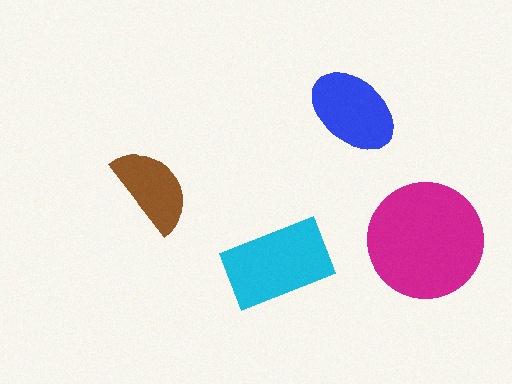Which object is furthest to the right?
The magenta circle is rightmost.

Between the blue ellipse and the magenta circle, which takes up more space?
The magenta circle.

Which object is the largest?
The magenta circle.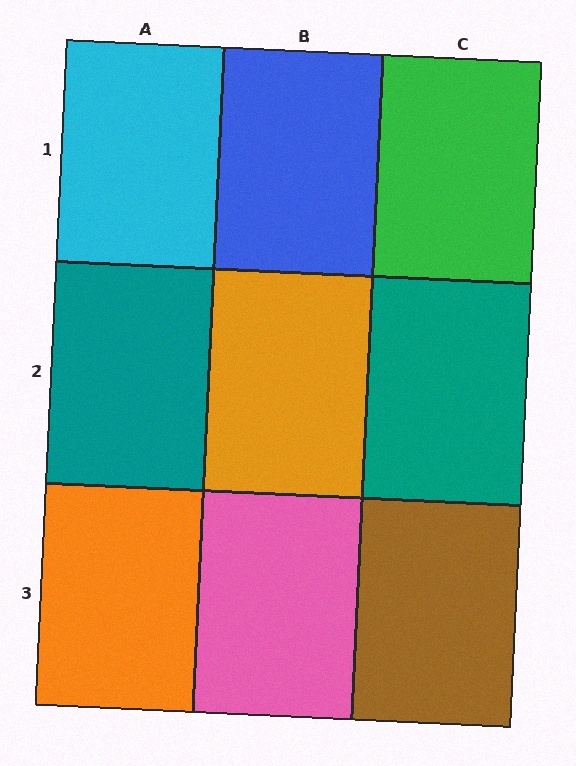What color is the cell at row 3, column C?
Brown.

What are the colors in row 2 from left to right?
Teal, orange, teal.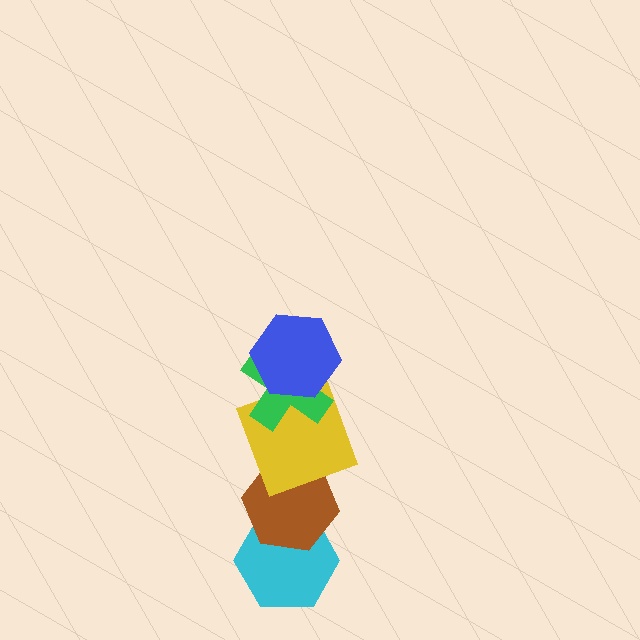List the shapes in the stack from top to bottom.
From top to bottom: the blue hexagon, the green cross, the yellow square, the brown hexagon, the cyan hexagon.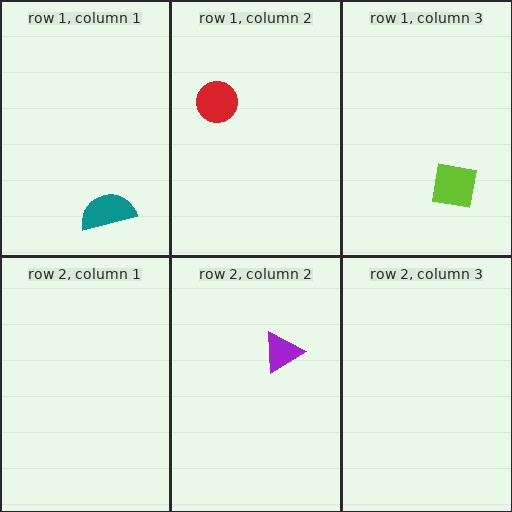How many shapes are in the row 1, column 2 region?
1.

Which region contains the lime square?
The row 1, column 3 region.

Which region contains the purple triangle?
The row 2, column 2 region.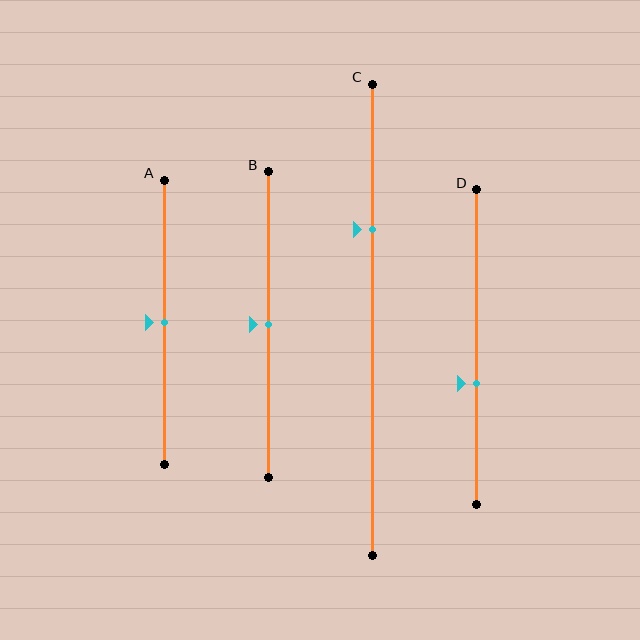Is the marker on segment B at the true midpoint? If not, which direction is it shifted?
Yes, the marker on segment B is at the true midpoint.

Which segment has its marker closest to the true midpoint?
Segment A has its marker closest to the true midpoint.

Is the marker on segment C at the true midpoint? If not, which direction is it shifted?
No, the marker on segment C is shifted upward by about 19% of the segment length.